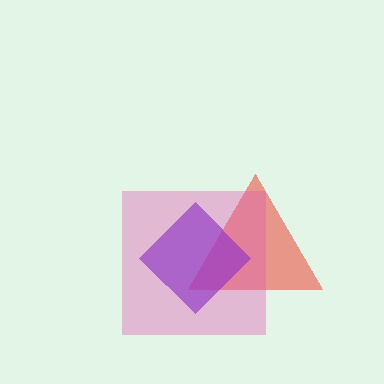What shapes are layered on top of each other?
The layered shapes are: a red triangle, a pink square, a purple diamond.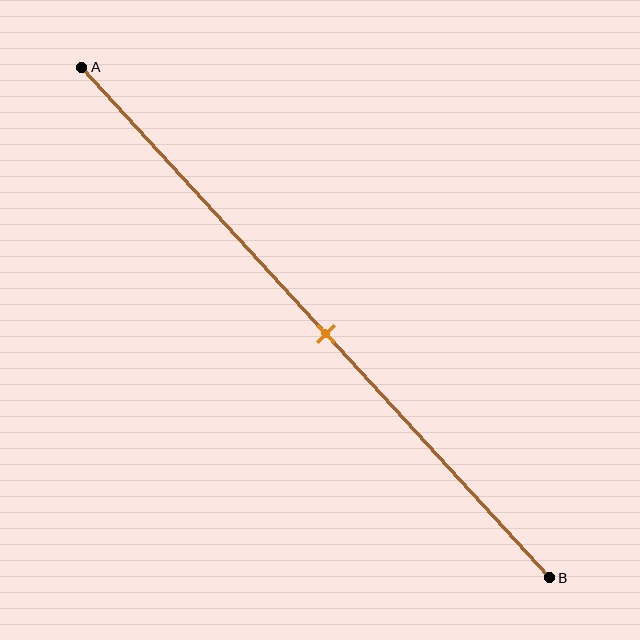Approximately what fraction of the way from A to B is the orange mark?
The orange mark is approximately 50% of the way from A to B.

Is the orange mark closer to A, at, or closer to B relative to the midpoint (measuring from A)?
The orange mark is approximately at the midpoint of segment AB.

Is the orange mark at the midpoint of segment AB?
Yes, the mark is approximately at the midpoint.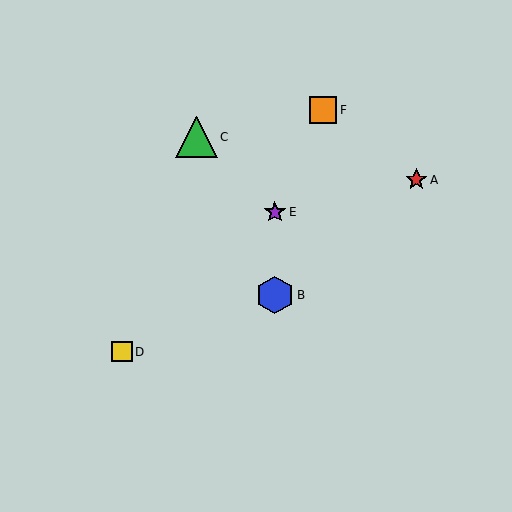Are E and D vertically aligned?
No, E is at x≈275 and D is at x≈122.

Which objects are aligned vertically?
Objects B, E are aligned vertically.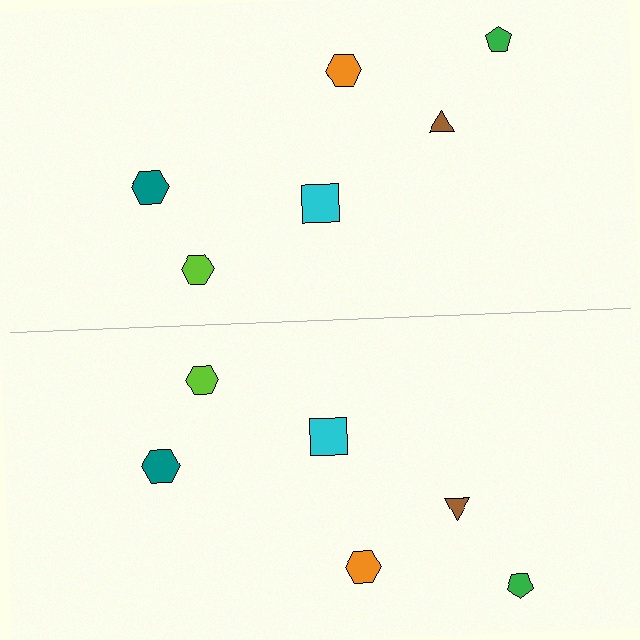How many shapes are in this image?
There are 12 shapes in this image.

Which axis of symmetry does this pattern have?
The pattern has a horizontal axis of symmetry running through the center of the image.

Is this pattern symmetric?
Yes, this pattern has bilateral (reflection) symmetry.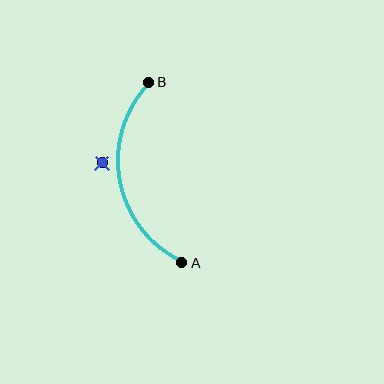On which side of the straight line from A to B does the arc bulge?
The arc bulges to the left of the straight line connecting A and B.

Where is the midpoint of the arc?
The arc midpoint is the point on the curve farthest from the straight line joining A and B. It sits to the left of that line.